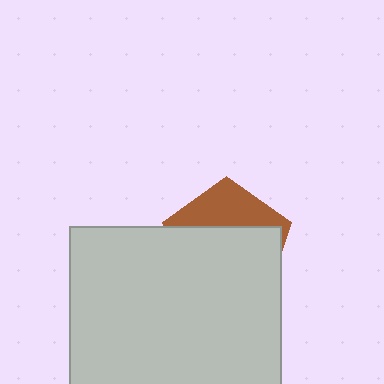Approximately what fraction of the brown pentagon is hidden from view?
Roughly 68% of the brown pentagon is hidden behind the light gray square.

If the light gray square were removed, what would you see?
You would see the complete brown pentagon.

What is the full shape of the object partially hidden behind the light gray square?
The partially hidden object is a brown pentagon.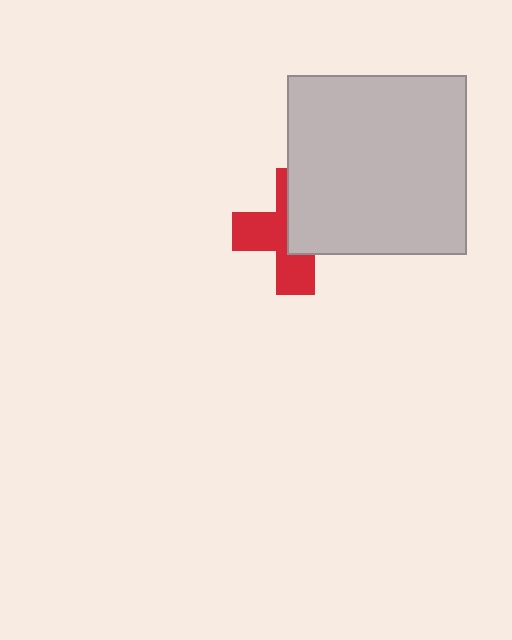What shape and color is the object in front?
The object in front is a light gray square.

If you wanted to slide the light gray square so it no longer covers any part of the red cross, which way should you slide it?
Slide it toward the upper-right — that is the most direct way to separate the two shapes.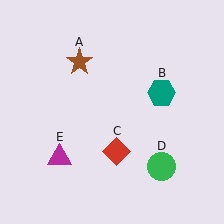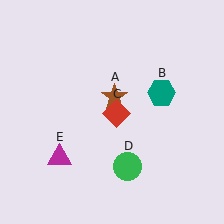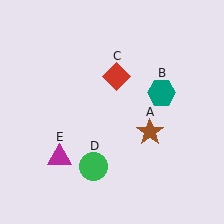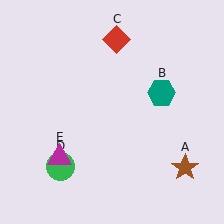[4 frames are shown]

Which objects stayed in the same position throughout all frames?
Teal hexagon (object B) and magenta triangle (object E) remained stationary.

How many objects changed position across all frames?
3 objects changed position: brown star (object A), red diamond (object C), green circle (object D).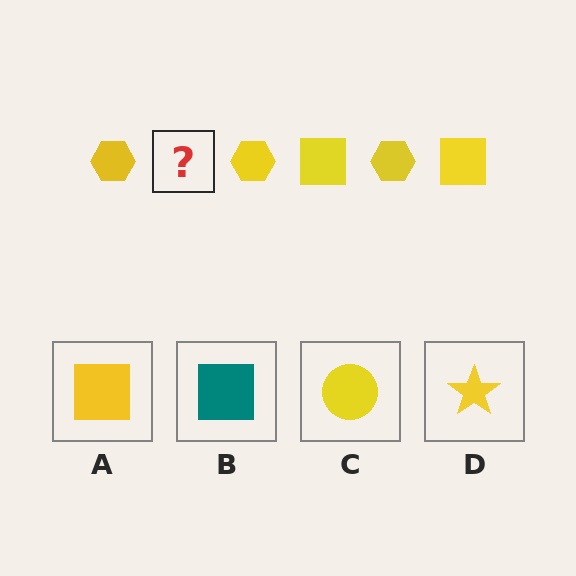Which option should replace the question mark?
Option A.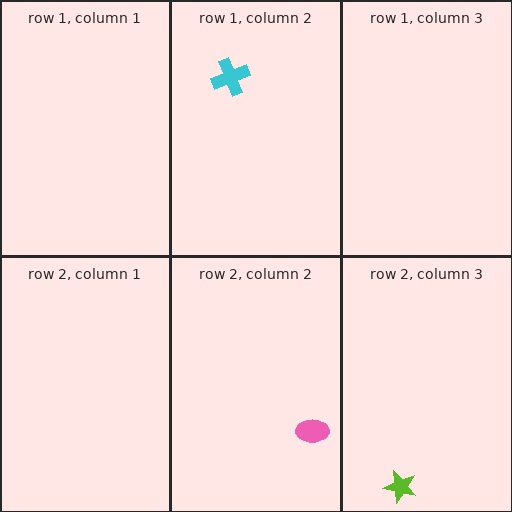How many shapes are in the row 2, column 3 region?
1.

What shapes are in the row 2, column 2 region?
The pink ellipse.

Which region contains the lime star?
The row 2, column 3 region.